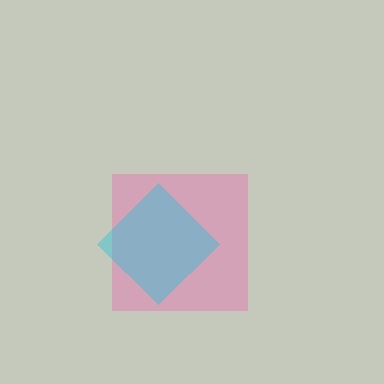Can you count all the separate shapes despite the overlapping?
Yes, there are 2 separate shapes.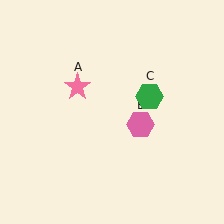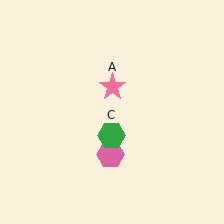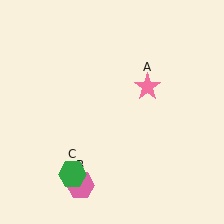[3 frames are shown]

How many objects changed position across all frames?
3 objects changed position: pink star (object A), pink hexagon (object B), green hexagon (object C).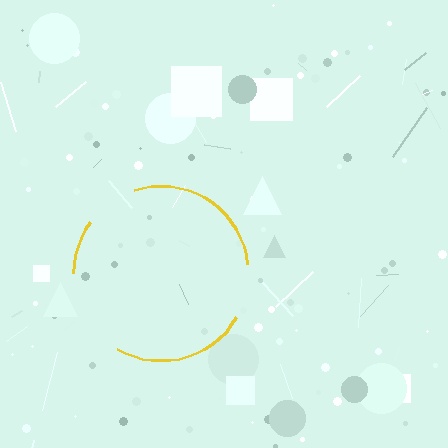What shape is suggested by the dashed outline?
The dashed outline suggests a circle.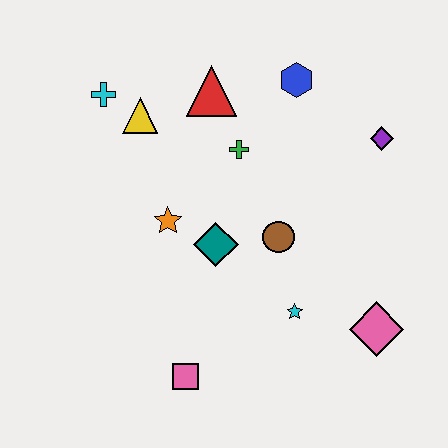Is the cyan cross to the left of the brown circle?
Yes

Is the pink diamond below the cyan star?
Yes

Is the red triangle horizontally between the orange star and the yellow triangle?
No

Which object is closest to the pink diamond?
The cyan star is closest to the pink diamond.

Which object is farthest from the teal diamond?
The purple diamond is farthest from the teal diamond.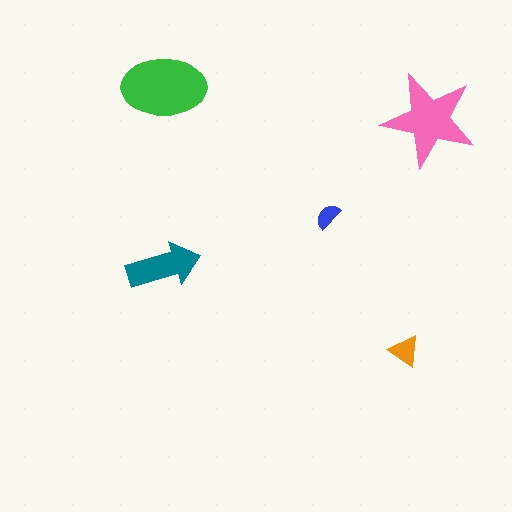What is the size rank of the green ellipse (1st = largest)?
1st.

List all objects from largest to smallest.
The green ellipse, the pink star, the teal arrow, the orange triangle, the blue semicircle.